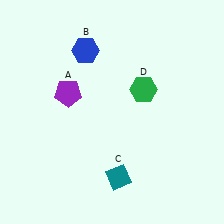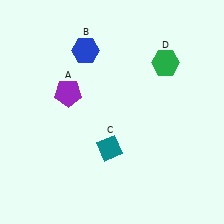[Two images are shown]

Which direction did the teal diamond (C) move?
The teal diamond (C) moved up.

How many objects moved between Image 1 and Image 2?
2 objects moved between the two images.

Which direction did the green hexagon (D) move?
The green hexagon (D) moved up.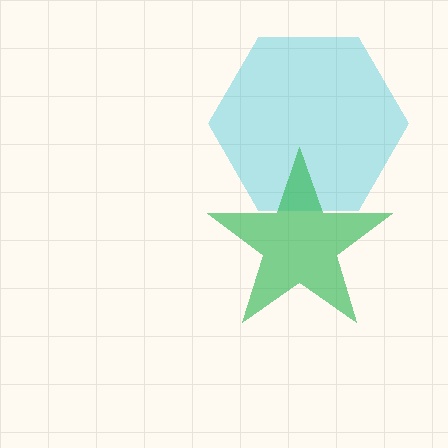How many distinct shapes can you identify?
There are 2 distinct shapes: a cyan hexagon, a green star.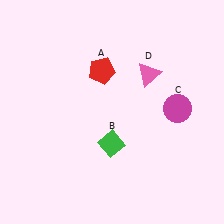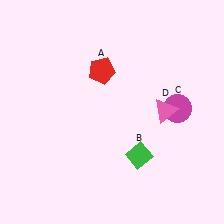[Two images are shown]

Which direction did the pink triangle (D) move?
The pink triangle (D) moved down.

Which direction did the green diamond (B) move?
The green diamond (B) moved right.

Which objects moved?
The objects that moved are: the green diamond (B), the pink triangle (D).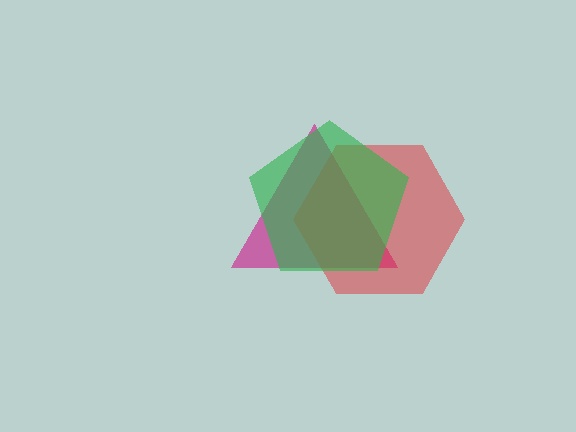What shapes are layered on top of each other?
The layered shapes are: a magenta triangle, a red hexagon, a green pentagon.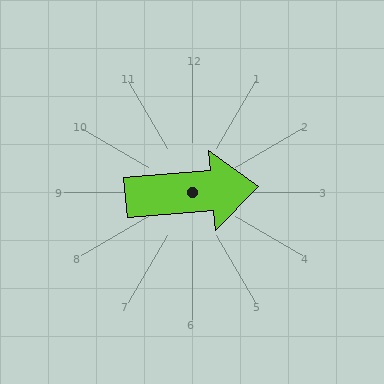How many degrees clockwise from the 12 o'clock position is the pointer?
Approximately 85 degrees.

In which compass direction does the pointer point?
East.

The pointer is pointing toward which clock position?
Roughly 3 o'clock.